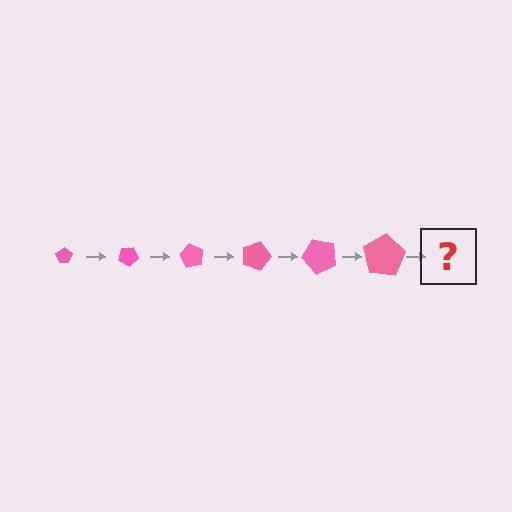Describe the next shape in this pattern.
It should be a pentagon, larger than the previous one and rotated 180 degrees from the start.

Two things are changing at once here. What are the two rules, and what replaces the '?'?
The two rules are that the pentagon grows larger each step and it rotates 30 degrees each step. The '?' should be a pentagon, larger than the previous one and rotated 180 degrees from the start.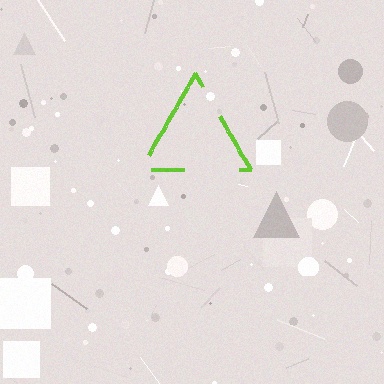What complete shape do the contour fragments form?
The contour fragments form a triangle.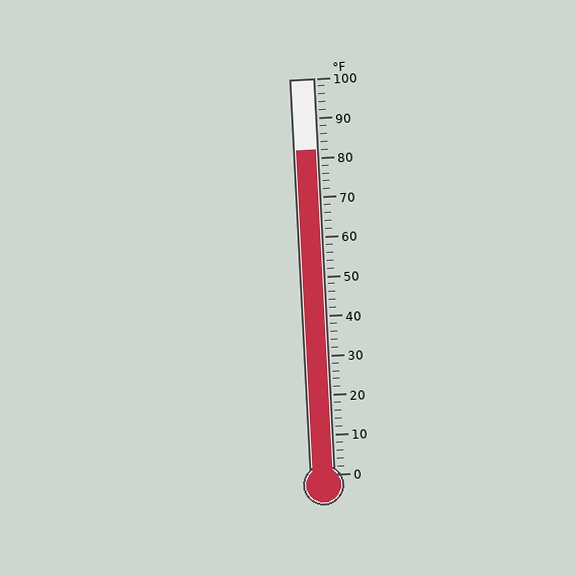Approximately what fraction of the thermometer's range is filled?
The thermometer is filled to approximately 80% of its range.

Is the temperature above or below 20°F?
The temperature is above 20°F.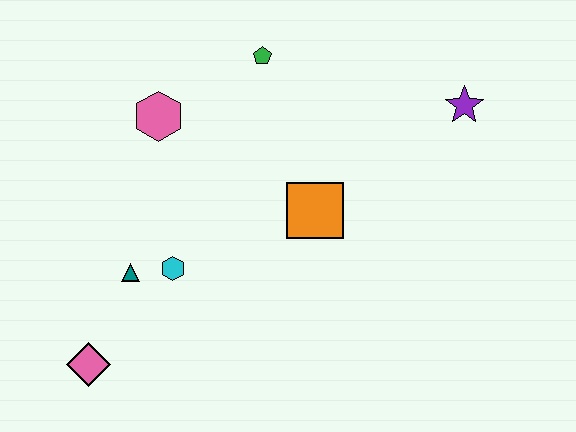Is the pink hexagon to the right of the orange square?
No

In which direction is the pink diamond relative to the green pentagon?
The pink diamond is below the green pentagon.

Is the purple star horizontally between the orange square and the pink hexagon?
No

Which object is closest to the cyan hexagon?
The teal triangle is closest to the cyan hexagon.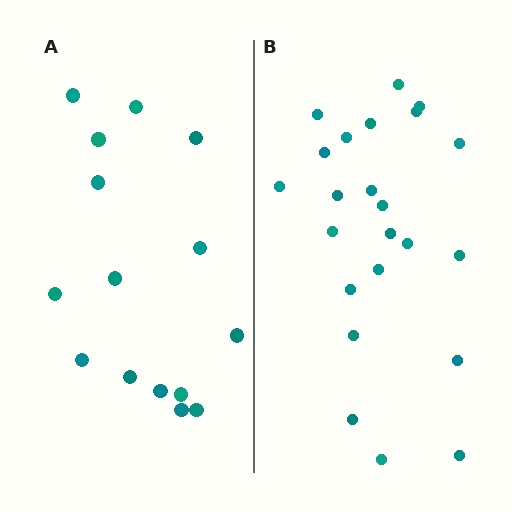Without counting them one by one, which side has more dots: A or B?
Region B (the right region) has more dots.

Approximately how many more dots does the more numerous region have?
Region B has roughly 8 or so more dots than region A.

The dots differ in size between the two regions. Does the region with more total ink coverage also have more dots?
No. Region A has more total ink coverage because its dots are larger, but region B actually contains more individual dots. Total area can be misleading — the number of items is what matters here.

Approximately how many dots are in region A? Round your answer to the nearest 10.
About 20 dots. (The exact count is 15, which rounds to 20.)